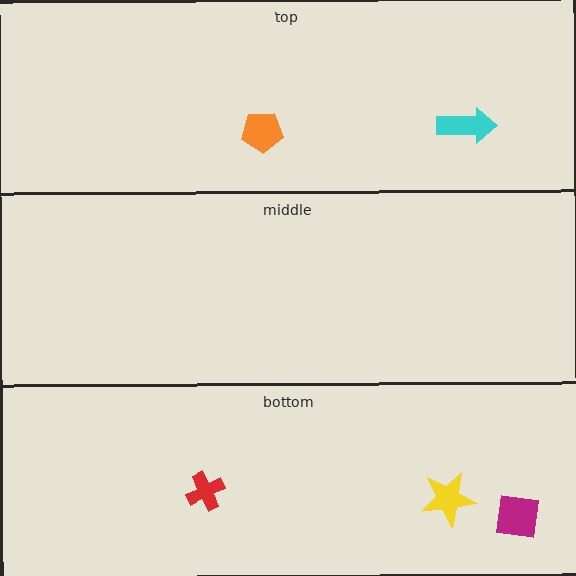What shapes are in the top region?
The orange pentagon, the cyan arrow.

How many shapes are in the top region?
2.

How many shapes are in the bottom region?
3.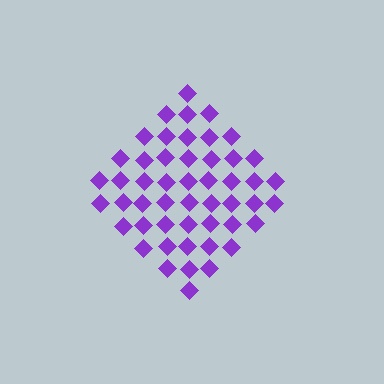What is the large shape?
The large shape is a diamond.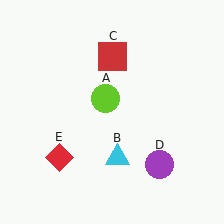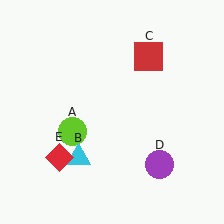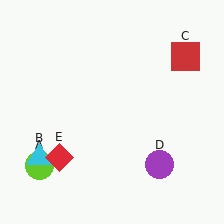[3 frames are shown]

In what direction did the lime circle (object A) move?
The lime circle (object A) moved down and to the left.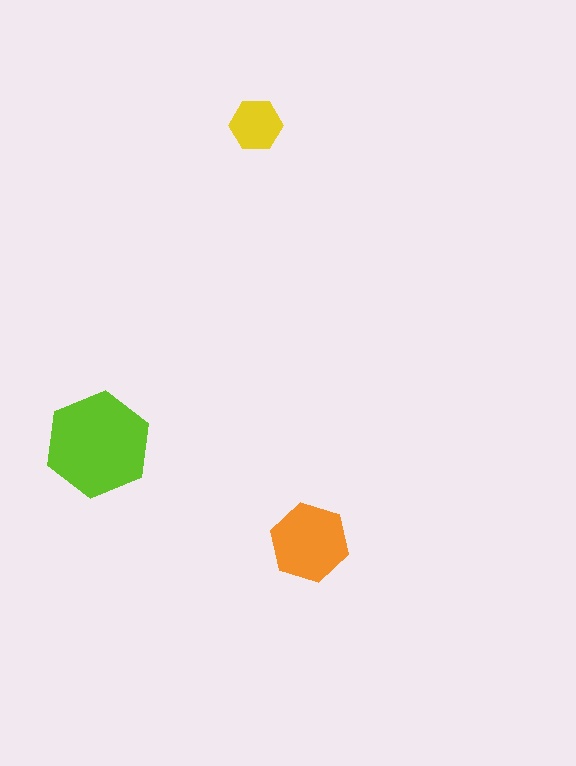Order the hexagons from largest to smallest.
the lime one, the orange one, the yellow one.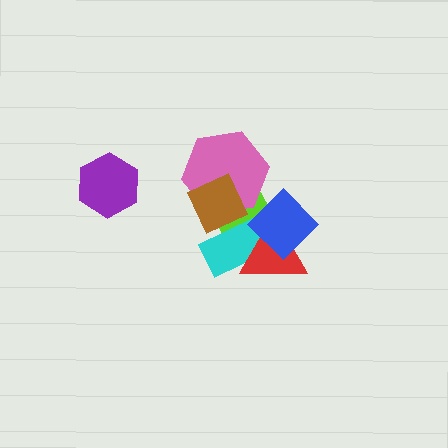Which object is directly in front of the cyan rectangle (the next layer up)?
The red triangle is directly in front of the cyan rectangle.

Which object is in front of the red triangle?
The blue diamond is in front of the red triangle.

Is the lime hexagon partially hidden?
Yes, it is partially covered by another shape.